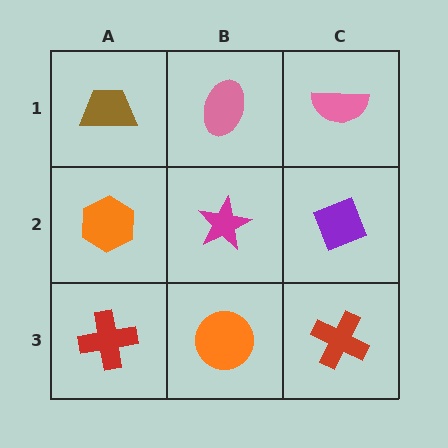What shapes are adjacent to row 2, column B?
A pink ellipse (row 1, column B), an orange circle (row 3, column B), an orange hexagon (row 2, column A), a purple diamond (row 2, column C).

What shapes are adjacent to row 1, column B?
A magenta star (row 2, column B), a brown trapezoid (row 1, column A), a pink semicircle (row 1, column C).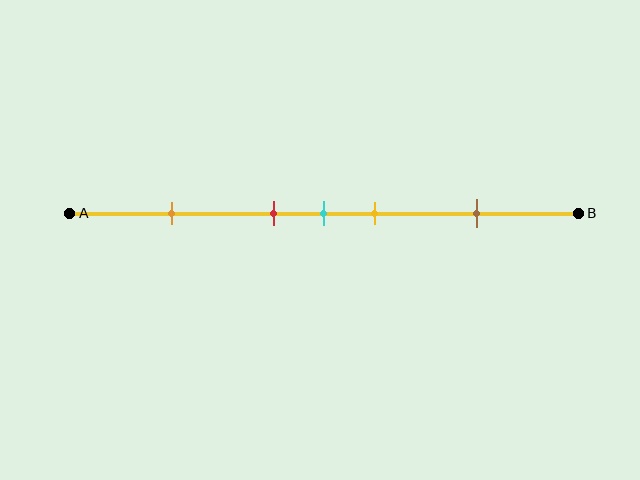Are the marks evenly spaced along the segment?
No, the marks are not evenly spaced.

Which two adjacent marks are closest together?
The red and cyan marks are the closest adjacent pair.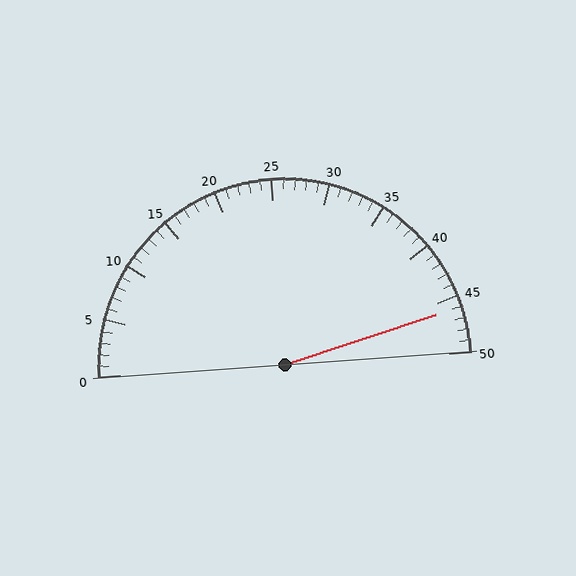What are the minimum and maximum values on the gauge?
The gauge ranges from 0 to 50.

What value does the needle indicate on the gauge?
The needle indicates approximately 46.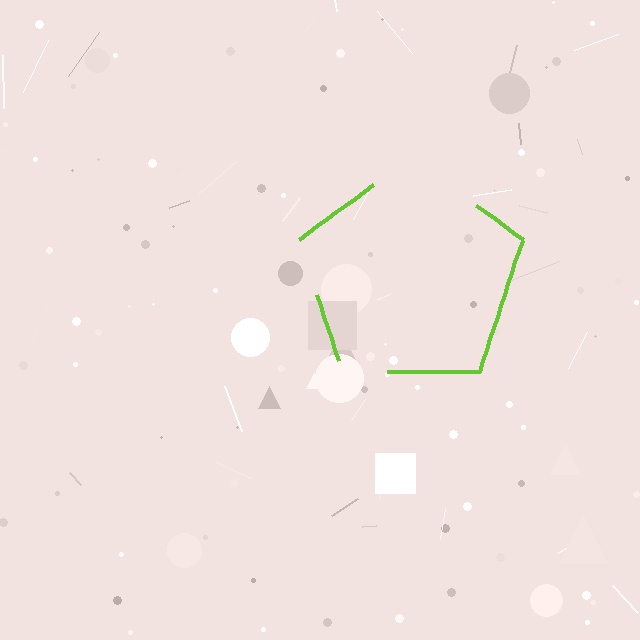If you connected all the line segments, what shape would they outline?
They would outline a pentagon.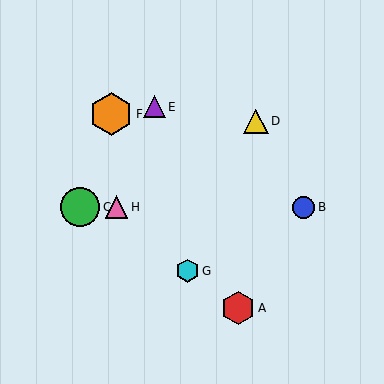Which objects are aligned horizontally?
Objects B, C, H are aligned horizontally.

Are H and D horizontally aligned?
No, H is at y≈207 and D is at y≈121.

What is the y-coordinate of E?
Object E is at y≈107.